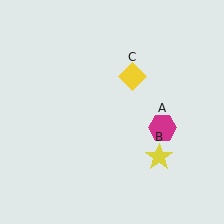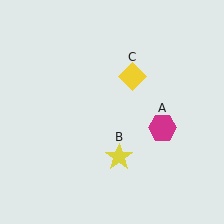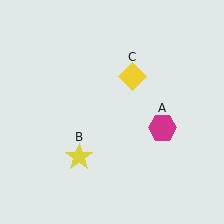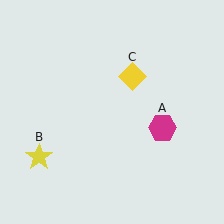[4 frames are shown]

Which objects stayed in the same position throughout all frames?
Magenta hexagon (object A) and yellow diamond (object C) remained stationary.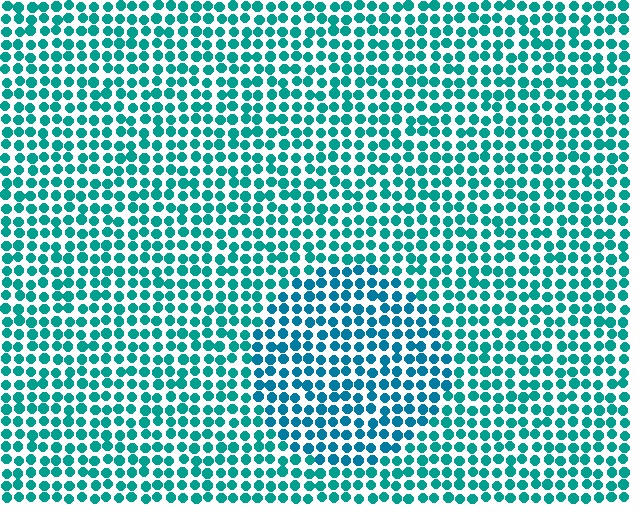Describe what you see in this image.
The image is filled with small teal elements in a uniform arrangement. A circle-shaped region is visible where the elements are tinted to a slightly different hue, forming a subtle color boundary.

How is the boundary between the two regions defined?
The boundary is defined purely by a slight shift in hue (about 20 degrees). Spacing, size, and orientation are identical on both sides.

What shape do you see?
I see a circle.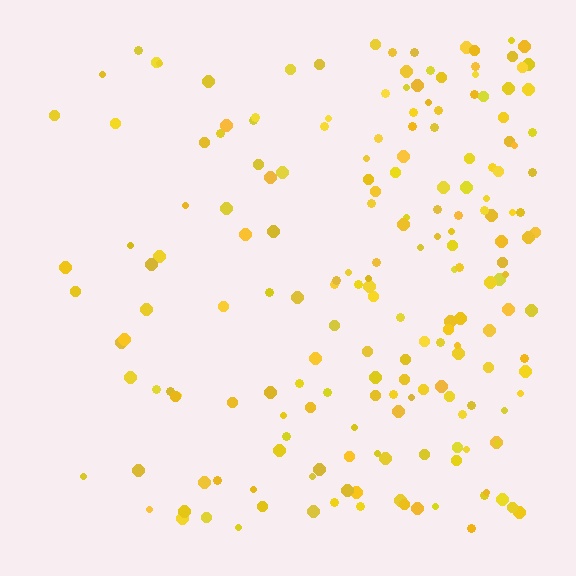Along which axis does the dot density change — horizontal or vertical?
Horizontal.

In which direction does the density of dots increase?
From left to right, with the right side densest.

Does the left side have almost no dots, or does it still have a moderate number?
Still a moderate number, just noticeably fewer than the right.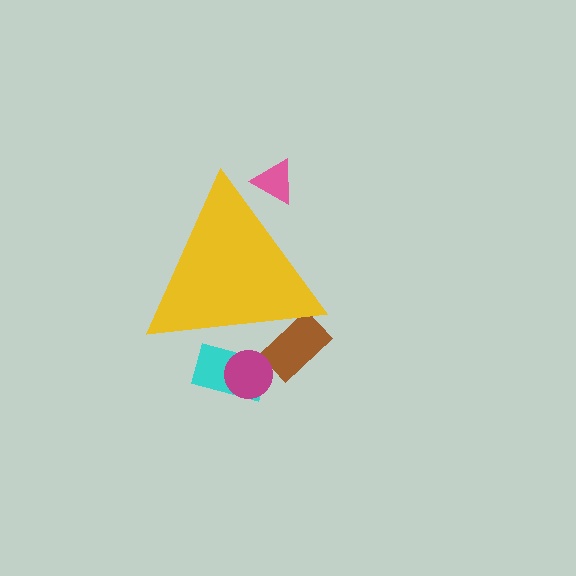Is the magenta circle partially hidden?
Yes, the magenta circle is partially hidden behind the yellow triangle.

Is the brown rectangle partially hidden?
Yes, the brown rectangle is partially hidden behind the yellow triangle.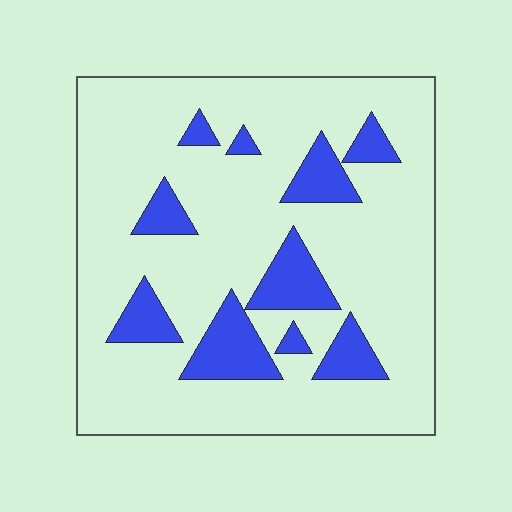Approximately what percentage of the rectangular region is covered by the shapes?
Approximately 20%.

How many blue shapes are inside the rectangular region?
10.